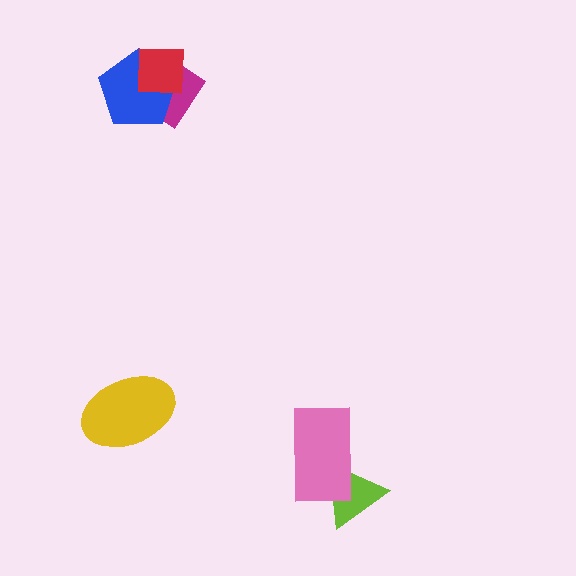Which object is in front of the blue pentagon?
The red square is in front of the blue pentagon.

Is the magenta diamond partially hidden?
Yes, it is partially covered by another shape.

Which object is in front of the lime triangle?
The pink rectangle is in front of the lime triangle.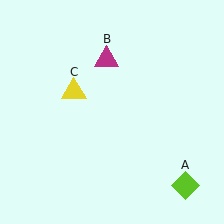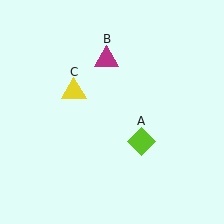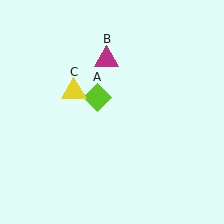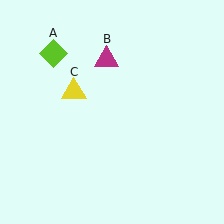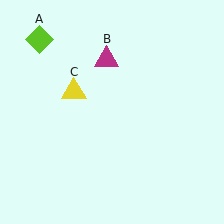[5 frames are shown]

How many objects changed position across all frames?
1 object changed position: lime diamond (object A).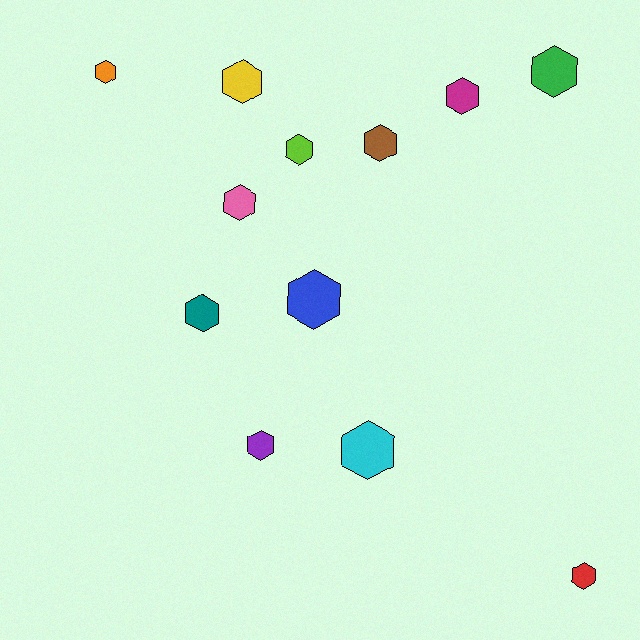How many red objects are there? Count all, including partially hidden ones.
There is 1 red object.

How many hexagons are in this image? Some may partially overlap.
There are 12 hexagons.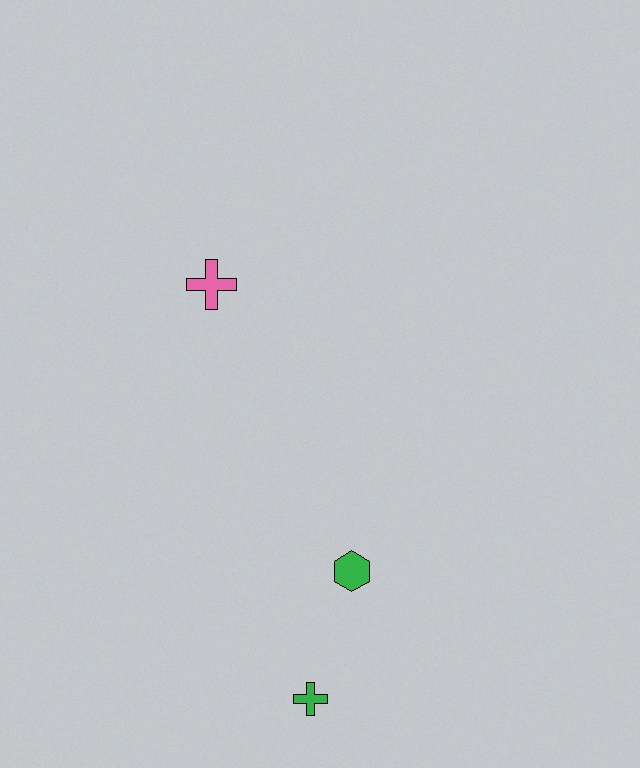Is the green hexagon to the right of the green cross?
Yes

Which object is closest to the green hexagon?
The green cross is closest to the green hexagon.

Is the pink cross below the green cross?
No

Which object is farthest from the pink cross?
The green cross is farthest from the pink cross.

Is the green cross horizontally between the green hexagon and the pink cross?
Yes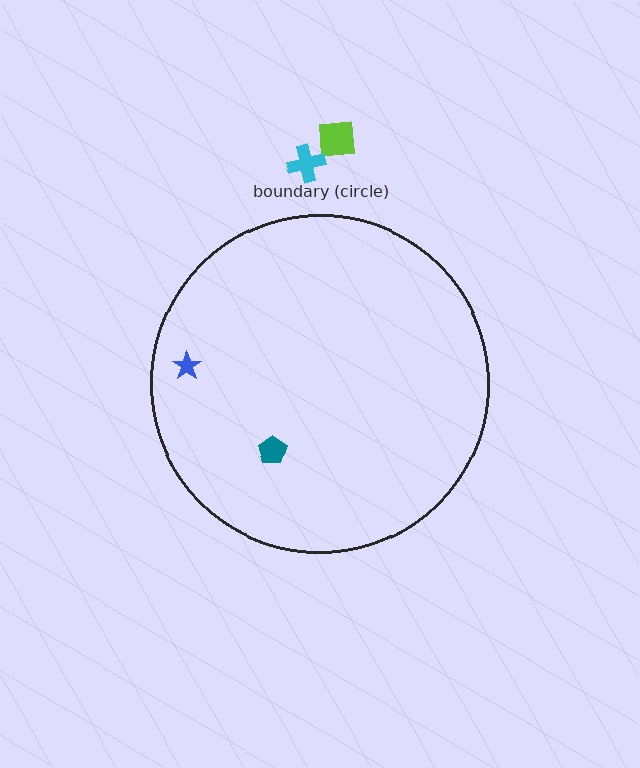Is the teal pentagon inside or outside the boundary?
Inside.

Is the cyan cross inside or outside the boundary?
Outside.